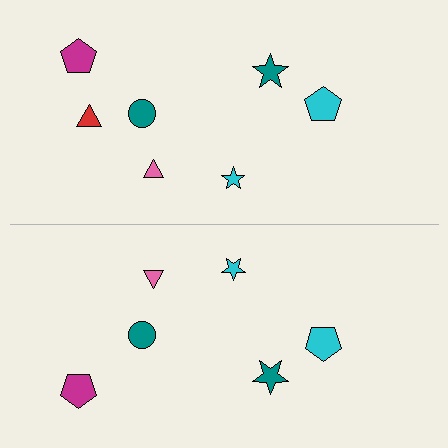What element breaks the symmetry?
A red triangle is missing from the bottom side.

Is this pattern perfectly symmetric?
No, the pattern is not perfectly symmetric. A red triangle is missing from the bottom side.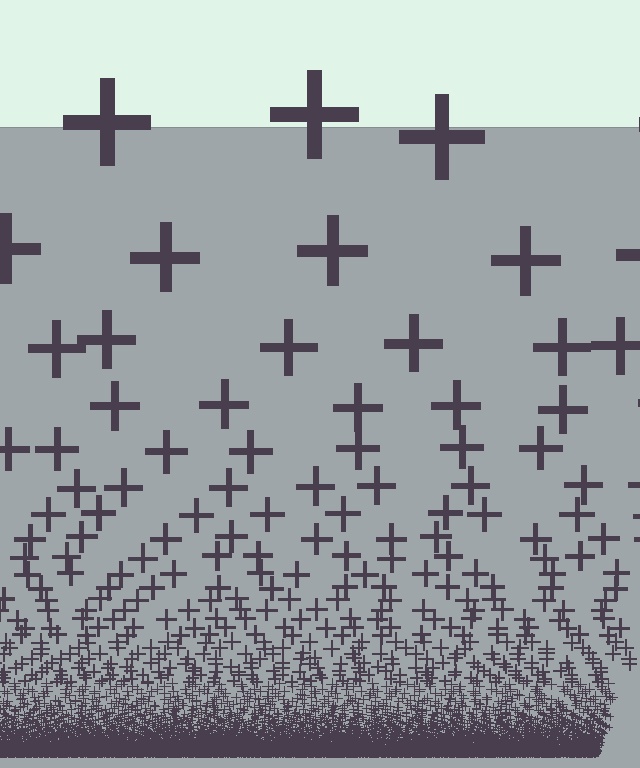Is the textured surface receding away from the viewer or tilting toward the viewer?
The surface appears to tilt toward the viewer. Texture elements get larger and sparser toward the top.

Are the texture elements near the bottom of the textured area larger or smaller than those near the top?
Smaller. The gradient is inverted — elements near the bottom are smaller and denser.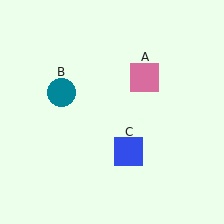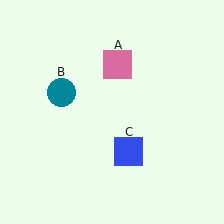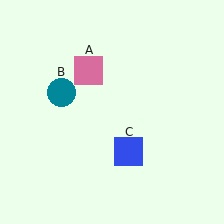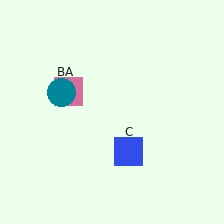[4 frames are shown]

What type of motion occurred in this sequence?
The pink square (object A) rotated counterclockwise around the center of the scene.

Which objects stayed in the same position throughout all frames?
Teal circle (object B) and blue square (object C) remained stationary.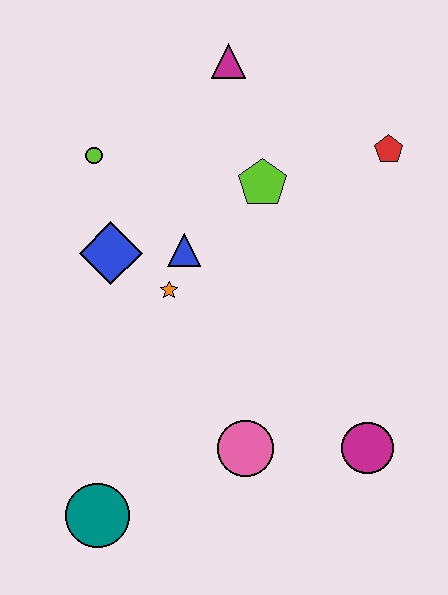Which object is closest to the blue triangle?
The orange star is closest to the blue triangle.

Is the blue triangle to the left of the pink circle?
Yes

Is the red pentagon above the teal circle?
Yes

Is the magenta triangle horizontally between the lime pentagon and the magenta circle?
No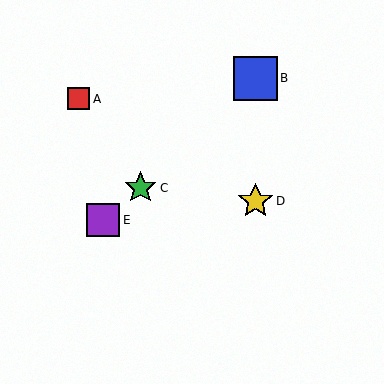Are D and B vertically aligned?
Yes, both are at x≈256.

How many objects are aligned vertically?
2 objects (B, D) are aligned vertically.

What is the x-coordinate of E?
Object E is at x≈103.